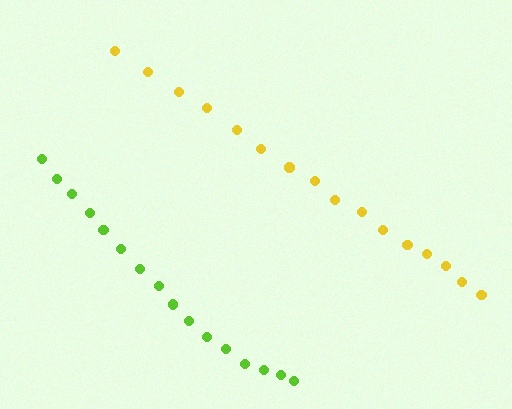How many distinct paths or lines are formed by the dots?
There are 2 distinct paths.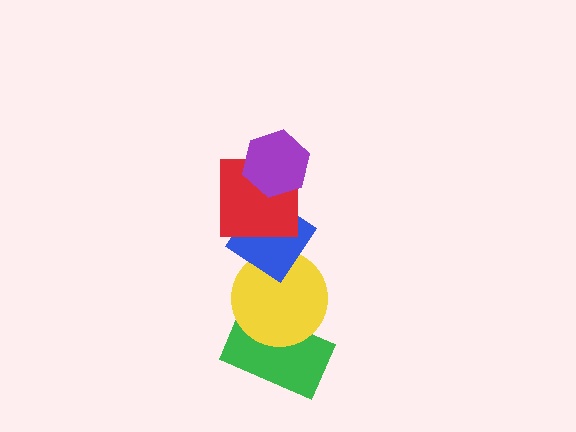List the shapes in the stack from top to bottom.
From top to bottom: the purple hexagon, the red square, the blue diamond, the yellow circle, the green rectangle.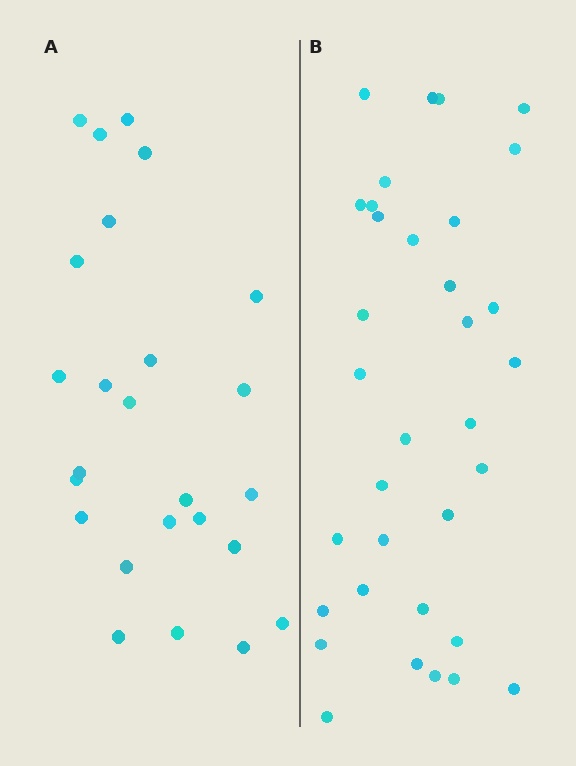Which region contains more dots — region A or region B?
Region B (the right region) has more dots.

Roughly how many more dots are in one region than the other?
Region B has roughly 8 or so more dots than region A.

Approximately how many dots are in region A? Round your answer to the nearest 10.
About 20 dots. (The exact count is 25, which rounds to 20.)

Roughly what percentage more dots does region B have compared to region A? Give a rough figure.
About 35% more.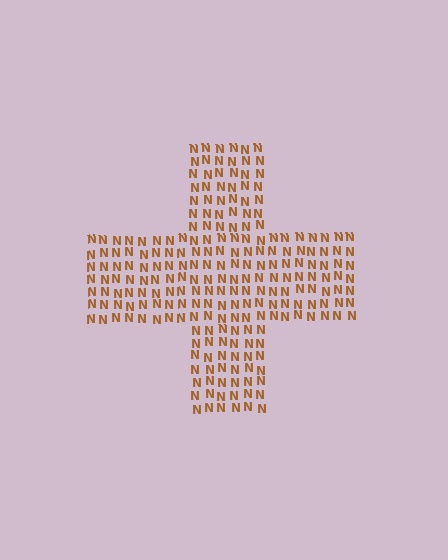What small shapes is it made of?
It is made of small letter N's.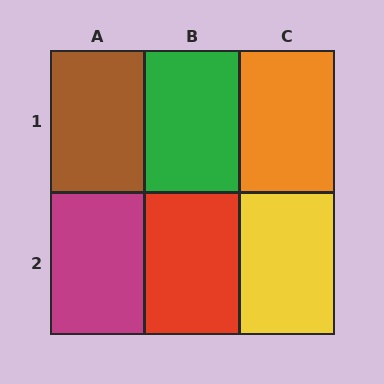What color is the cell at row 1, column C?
Orange.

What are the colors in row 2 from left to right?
Magenta, red, yellow.